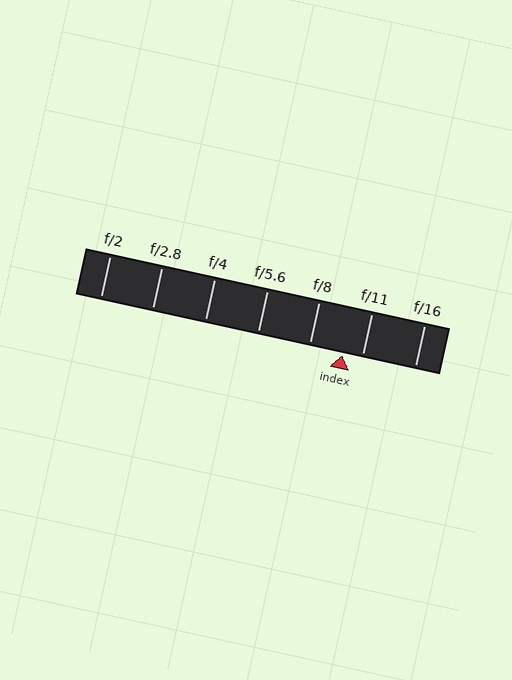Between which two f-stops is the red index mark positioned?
The index mark is between f/8 and f/11.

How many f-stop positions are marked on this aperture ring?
There are 7 f-stop positions marked.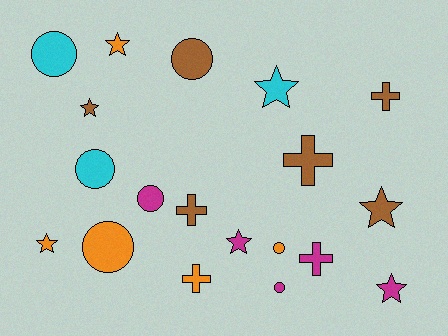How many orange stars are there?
There are 2 orange stars.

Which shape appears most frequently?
Circle, with 7 objects.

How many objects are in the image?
There are 19 objects.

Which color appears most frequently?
Brown, with 6 objects.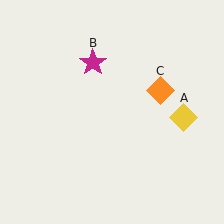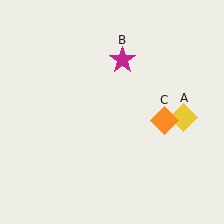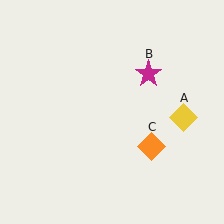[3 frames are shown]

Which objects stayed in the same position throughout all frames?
Yellow diamond (object A) remained stationary.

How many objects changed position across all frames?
2 objects changed position: magenta star (object B), orange diamond (object C).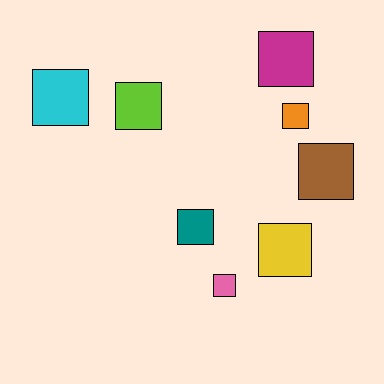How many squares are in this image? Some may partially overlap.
There are 8 squares.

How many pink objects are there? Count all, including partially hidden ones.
There is 1 pink object.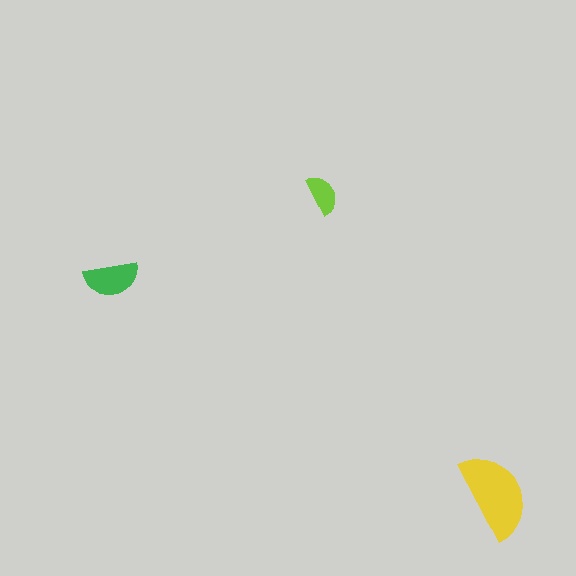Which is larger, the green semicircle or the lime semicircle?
The green one.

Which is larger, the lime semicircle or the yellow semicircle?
The yellow one.